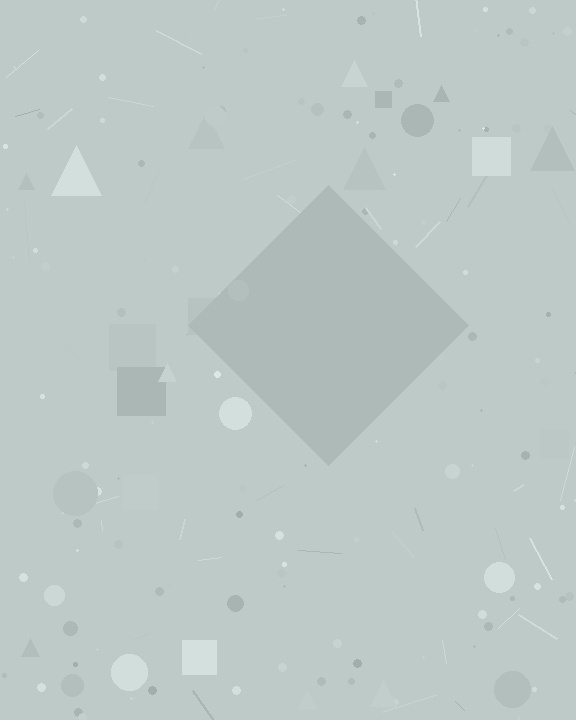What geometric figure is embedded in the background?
A diamond is embedded in the background.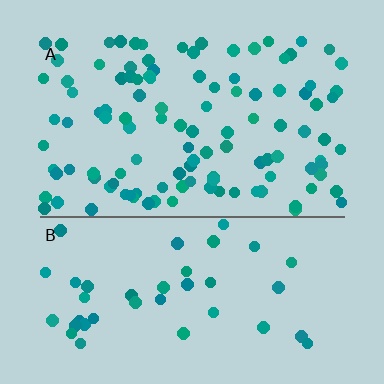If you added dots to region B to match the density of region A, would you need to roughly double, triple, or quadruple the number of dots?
Approximately triple.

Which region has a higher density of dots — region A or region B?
A (the top).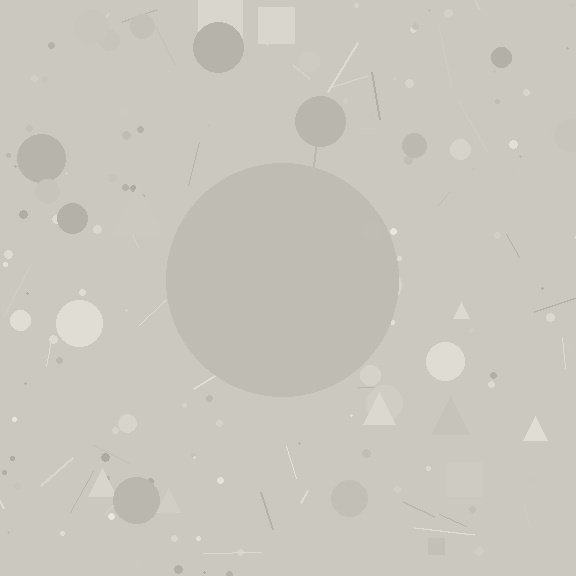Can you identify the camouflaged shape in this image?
The camouflaged shape is a circle.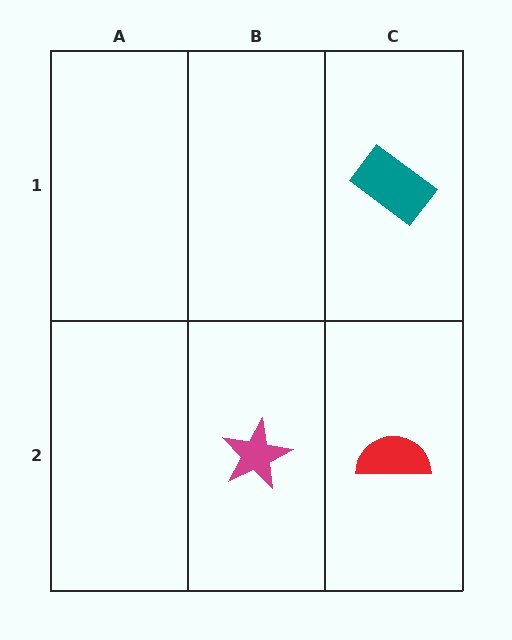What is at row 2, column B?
A magenta star.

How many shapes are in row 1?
1 shape.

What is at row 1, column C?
A teal rectangle.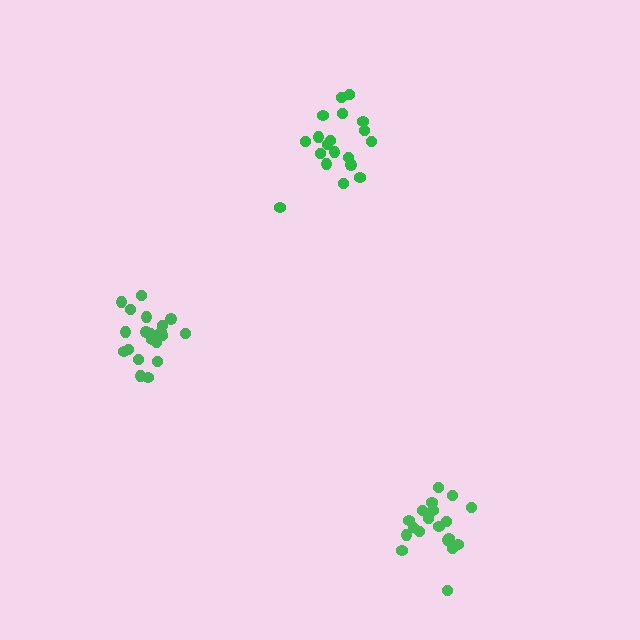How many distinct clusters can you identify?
There are 3 distinct clusters.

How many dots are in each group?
Group 1: 20 dots, Group 2: 19 dots, Group 3: 19 dots (58 total).